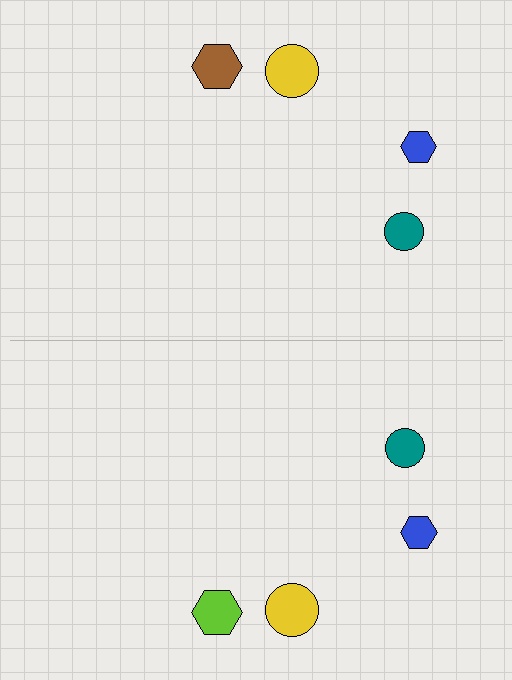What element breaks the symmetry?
The lime hexagon on the bottom side breaks the symmetry — its mirror counterpart is brown.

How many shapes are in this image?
There are 8 shapes in this image.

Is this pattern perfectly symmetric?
No, the pattern is not perfectly symmetric. The lime hexagon on the bottom side breaks the symmetry — its mirror counterpart is brown.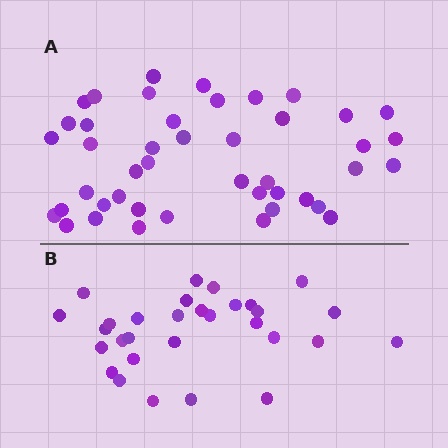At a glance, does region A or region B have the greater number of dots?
Region A (the top region) has more dots.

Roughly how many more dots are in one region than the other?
Region A has approximately 15 more dots than region B.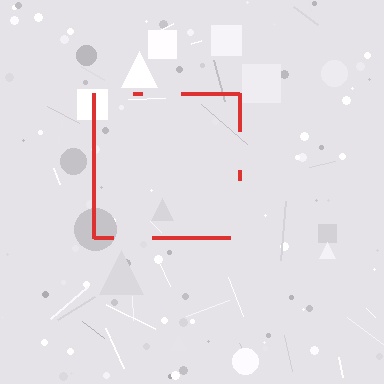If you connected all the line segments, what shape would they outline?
They would outline a square.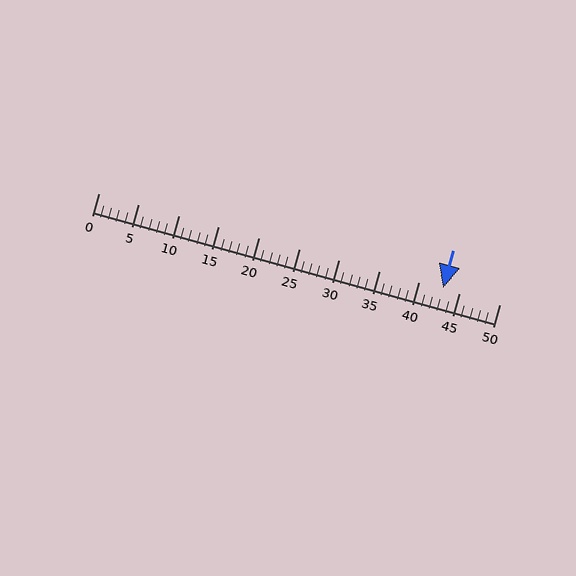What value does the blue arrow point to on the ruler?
The blue arrow points to approximately 43.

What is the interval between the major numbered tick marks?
The major tick marks are spaced 5 units apart.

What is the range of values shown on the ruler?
The ruler shows values from 0 to 50.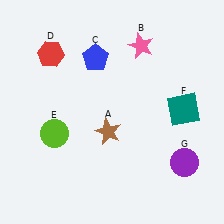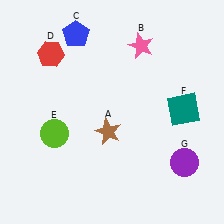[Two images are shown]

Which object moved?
The blue pentagon (C) moved up.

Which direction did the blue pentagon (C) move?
The blue pentagon (C) moved up.